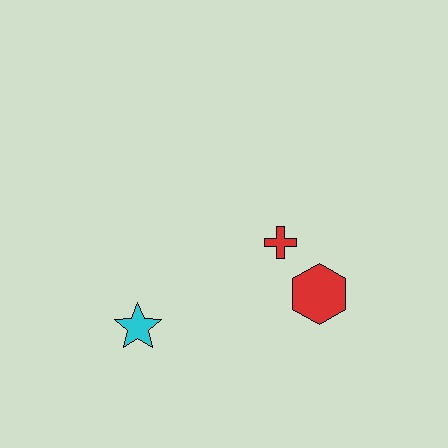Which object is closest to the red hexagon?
The red cross is closest to the red hexagon.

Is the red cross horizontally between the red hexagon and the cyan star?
Yes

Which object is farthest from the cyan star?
The red hexagon is farthest from the cyan star.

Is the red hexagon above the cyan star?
Yes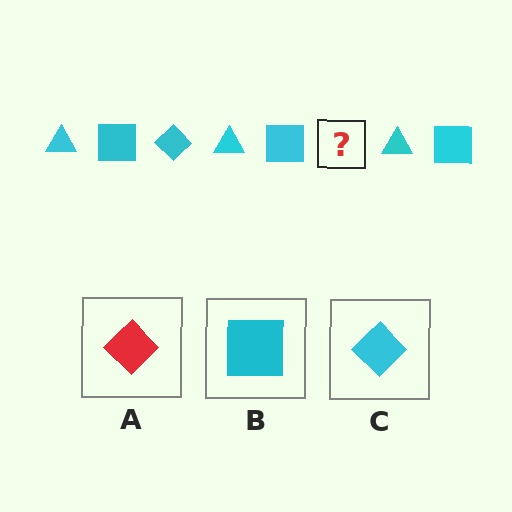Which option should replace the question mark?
Option C.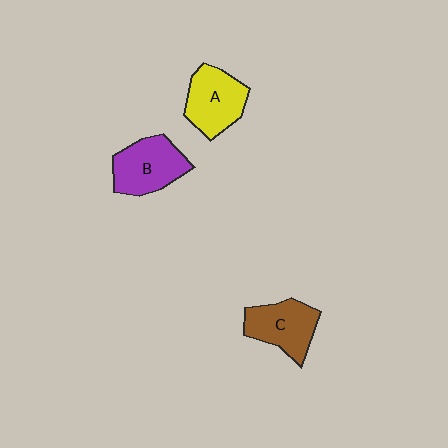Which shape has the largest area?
Shape B (purple).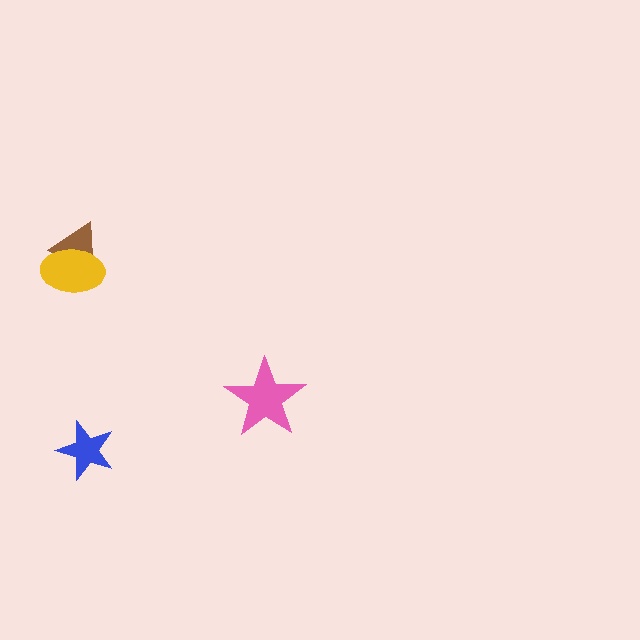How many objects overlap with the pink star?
0 objects overlap with the pink star.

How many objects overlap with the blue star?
0 objects overlap with the blue star.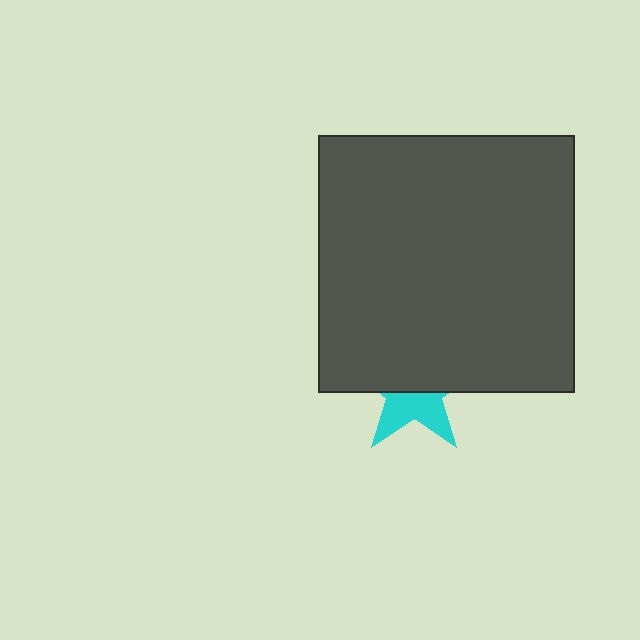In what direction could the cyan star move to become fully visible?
The cyan star could move down. That would shift it out from behind the dark gray rectangle entirely.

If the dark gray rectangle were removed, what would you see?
You would see the complete cyan star.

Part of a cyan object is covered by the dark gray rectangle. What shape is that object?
It is a star.